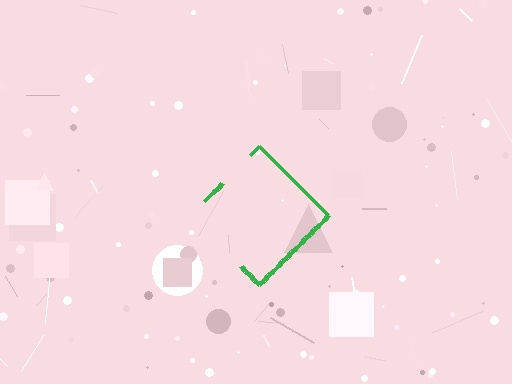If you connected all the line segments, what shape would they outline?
They would outline a diamond.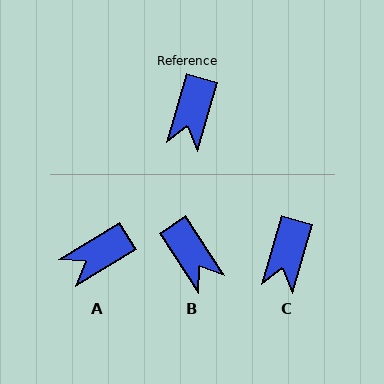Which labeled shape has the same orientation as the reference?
C.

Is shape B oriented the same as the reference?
No, it is off by about 49 degrees.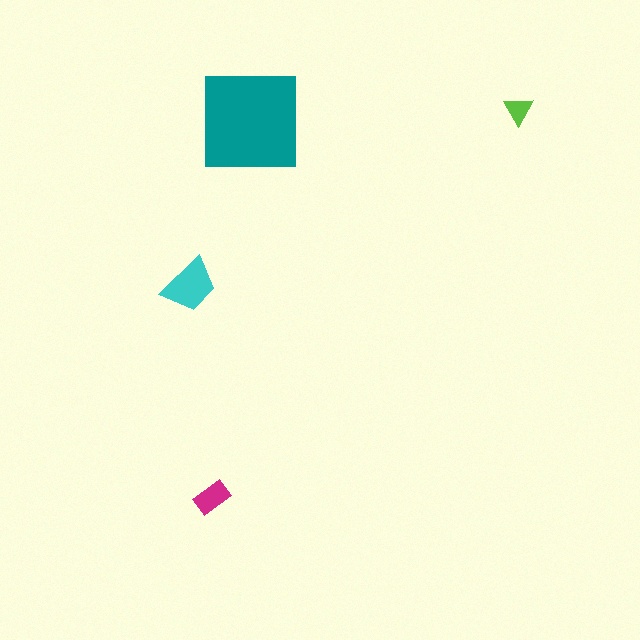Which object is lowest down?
The magenta rectangle is bottommost.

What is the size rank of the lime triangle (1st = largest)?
4th.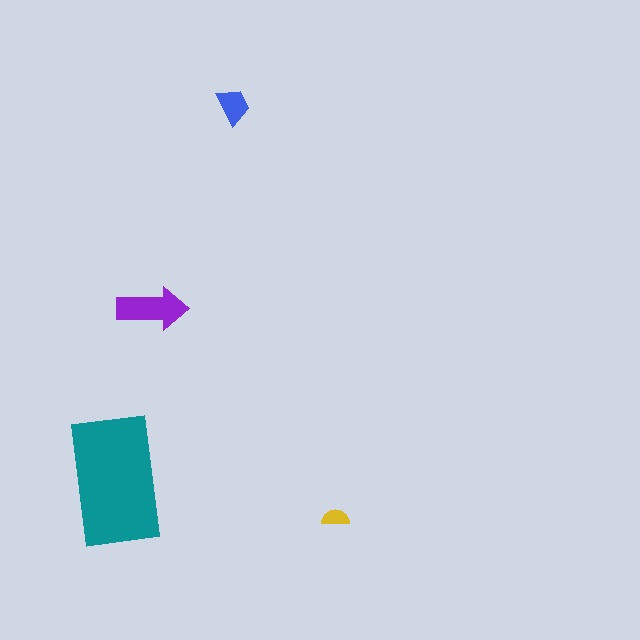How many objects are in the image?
There are 4 objects in the image.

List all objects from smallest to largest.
The yellow semicircle, the blue trapezoid, the purple arrow, the teal rectangle.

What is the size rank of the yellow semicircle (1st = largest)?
4th.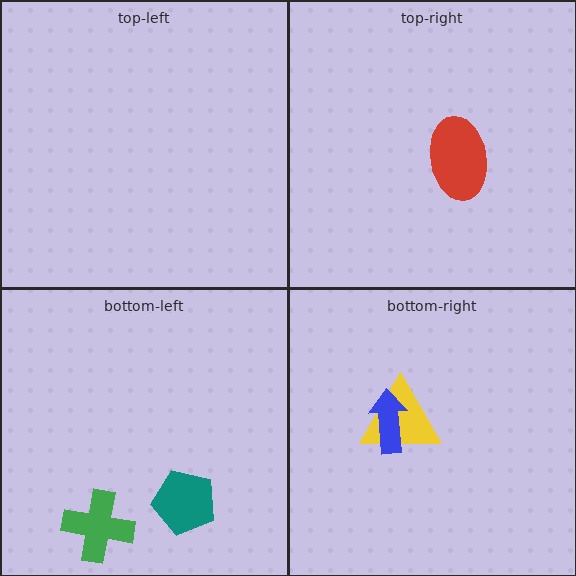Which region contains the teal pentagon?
The bottom-left region.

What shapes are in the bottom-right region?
The yellow triangle, the blue arrow.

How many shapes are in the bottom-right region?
2.